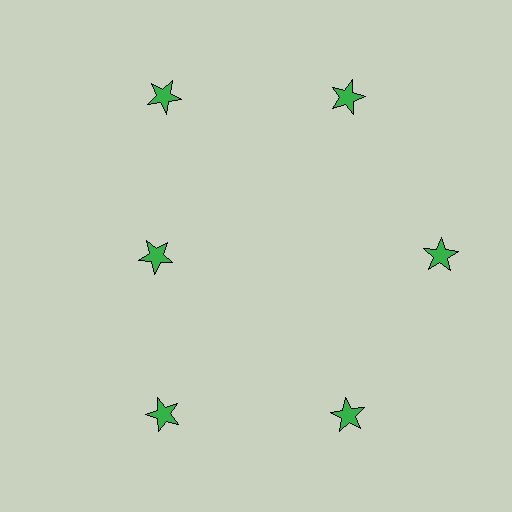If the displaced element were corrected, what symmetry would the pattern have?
It would have 6-fold rotational symmetry — the pattern would map onto itself every 60 degrees.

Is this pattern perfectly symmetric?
No. The 6 green stars are arranged in a ring, but one element near the 9 o'clock position is pulled inward toward the center, breaking the 6-fold rotational symmetry.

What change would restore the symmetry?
The symmetry would be restored by moving it outward, back onto the ring so that all 6 stars sit at equal angles and equal distance from the center.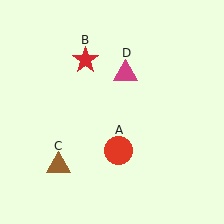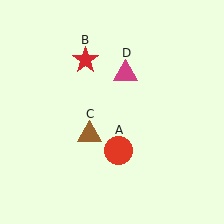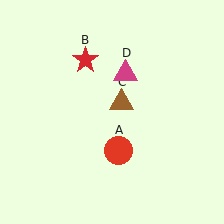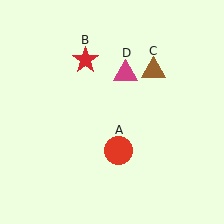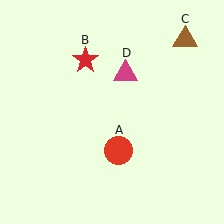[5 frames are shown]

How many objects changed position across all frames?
1 object changed position: brown triangle (object C).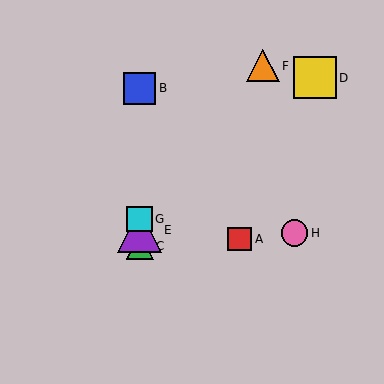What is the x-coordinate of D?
Object D is at x≈315.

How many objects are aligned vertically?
4 objects (B, C, E, G) are aligned vertically.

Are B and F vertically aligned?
No, B is at x≈140 and F is at x≈263.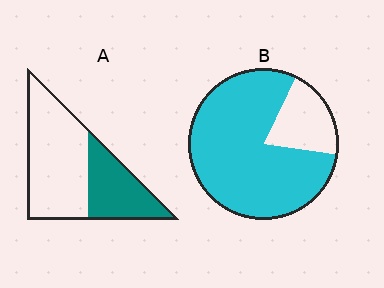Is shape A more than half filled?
No.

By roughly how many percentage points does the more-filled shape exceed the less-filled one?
By roughly 45 percentage points (B over A).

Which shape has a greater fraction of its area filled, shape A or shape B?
Shape B.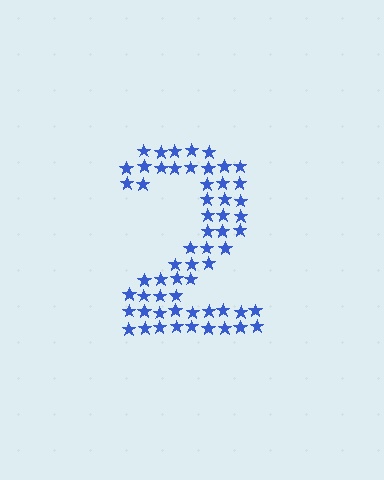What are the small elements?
The small elements are stars.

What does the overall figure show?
The overall figure shows the digit 2.